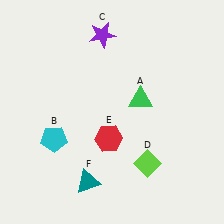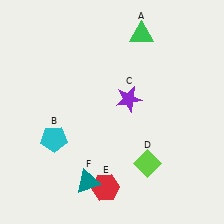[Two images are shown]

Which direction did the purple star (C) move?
The purple star (C) moved down.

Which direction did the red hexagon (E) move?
The red hexagon (E) moved down.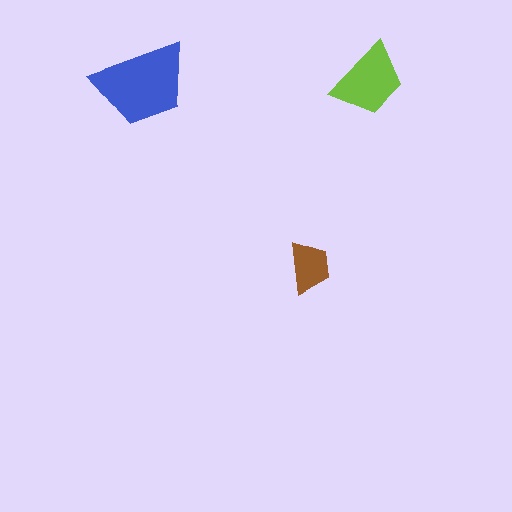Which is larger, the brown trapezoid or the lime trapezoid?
The lime one.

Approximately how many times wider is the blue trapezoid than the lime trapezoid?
About 1.5 times wider.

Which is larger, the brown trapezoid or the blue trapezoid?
The blue one.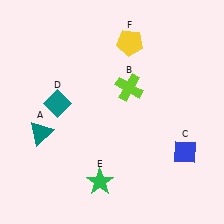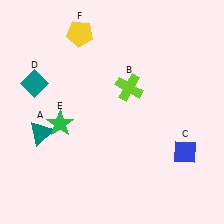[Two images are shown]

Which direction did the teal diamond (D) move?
The teal diamond (D) moved left.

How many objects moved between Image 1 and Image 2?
3 objects moved between the two images.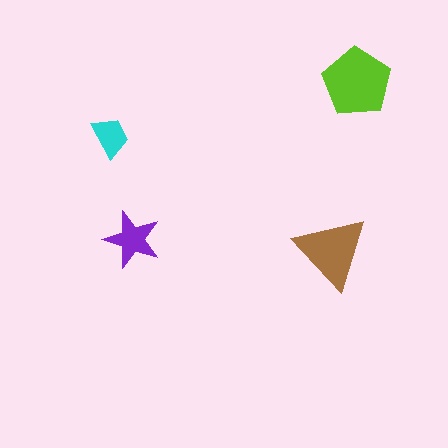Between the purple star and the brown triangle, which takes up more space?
The brown triangle.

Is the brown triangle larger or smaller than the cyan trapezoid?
Larger.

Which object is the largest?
The lime pentagon.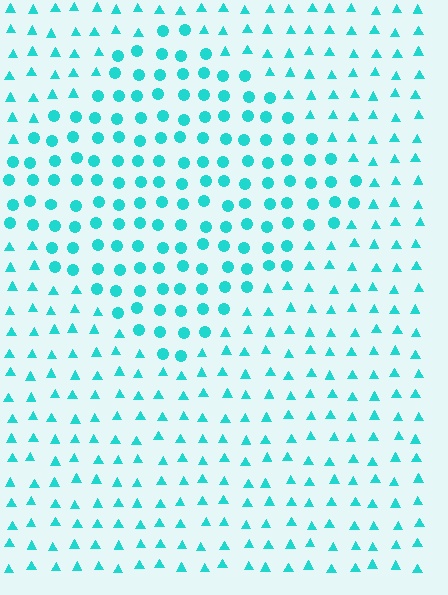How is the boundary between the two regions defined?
The boundary is defined by a change in element shape: circles inside vs. triangles outside. All elements share the same color and spacing.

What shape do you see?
I see a diamond.